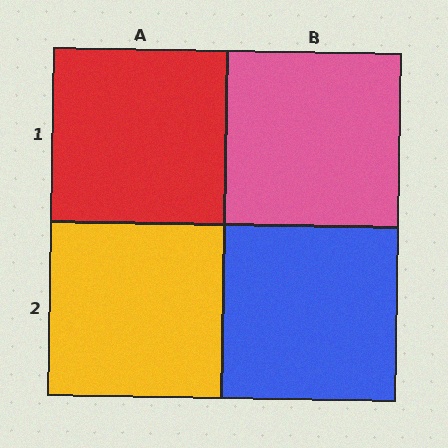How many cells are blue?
1 cell is blue.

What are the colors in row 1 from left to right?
Red, pink.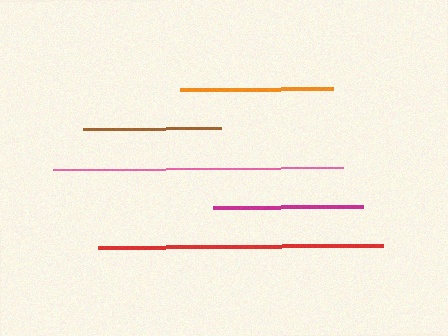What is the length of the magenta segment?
The magenta segment is approximately 149 pixels long.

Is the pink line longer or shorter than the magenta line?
The pink line is longer than the magenta line.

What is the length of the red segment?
The red segment is approximately 286 pixels long.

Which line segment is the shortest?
The brown line is the shortest at approximately 138 pixels.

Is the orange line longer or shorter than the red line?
The red line is longer than the orange line.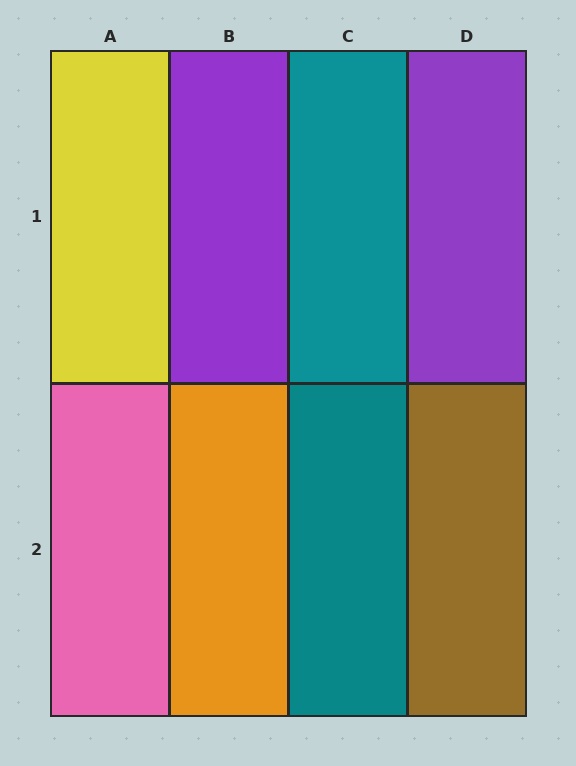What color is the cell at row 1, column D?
Purple.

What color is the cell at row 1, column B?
Purple.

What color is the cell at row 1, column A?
Yellow.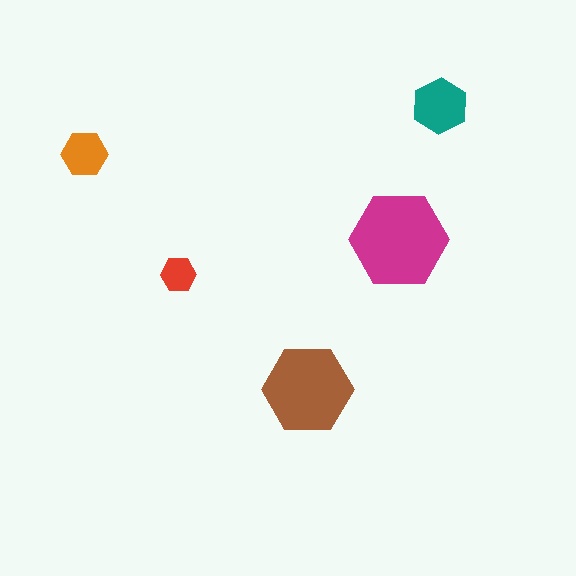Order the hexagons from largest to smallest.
the magenta one, the brown one, the teal one, the orange one, the red one.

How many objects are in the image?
There are 5 objects in the image.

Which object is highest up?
The teal hexagon is topmost.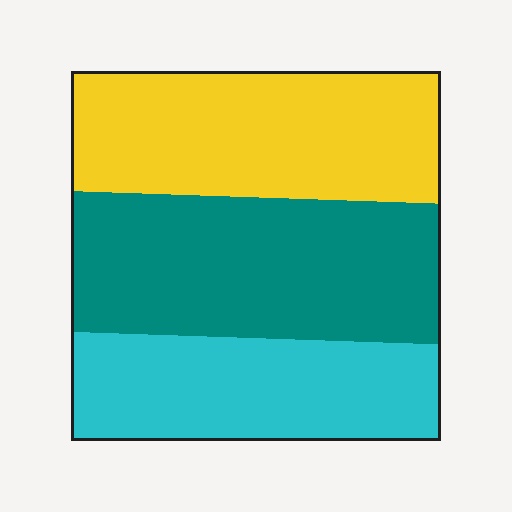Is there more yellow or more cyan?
Yellow.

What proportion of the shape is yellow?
Yellow covers around 35% of the shape.